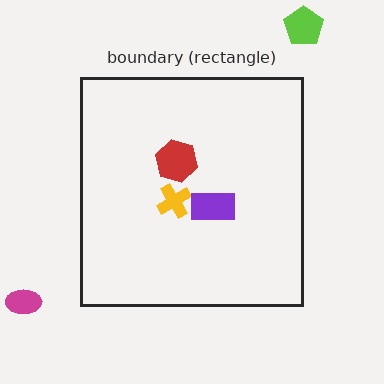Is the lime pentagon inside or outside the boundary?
Outside.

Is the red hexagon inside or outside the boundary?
Inside.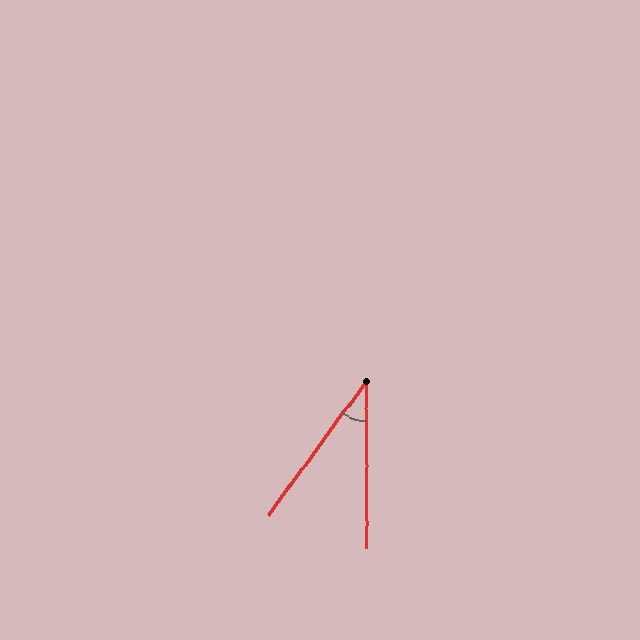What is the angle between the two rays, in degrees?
Approximately 36 degrees.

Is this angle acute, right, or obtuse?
It is acute.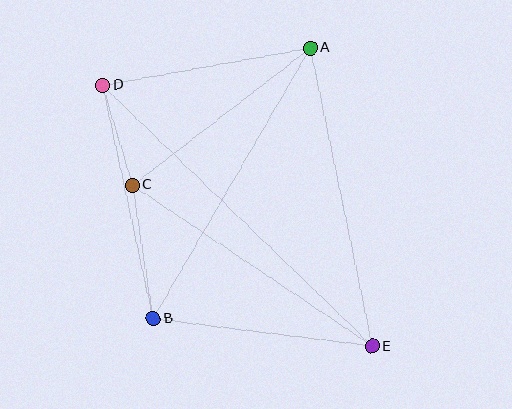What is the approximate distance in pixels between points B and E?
The distance between B and E is approximately 221 pixels.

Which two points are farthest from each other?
Points D and E are farthest from each other.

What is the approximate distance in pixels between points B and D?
The distance between B and D is approximately 238 pixels.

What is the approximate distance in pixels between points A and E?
The distance between A and E is approximately 304 pixels.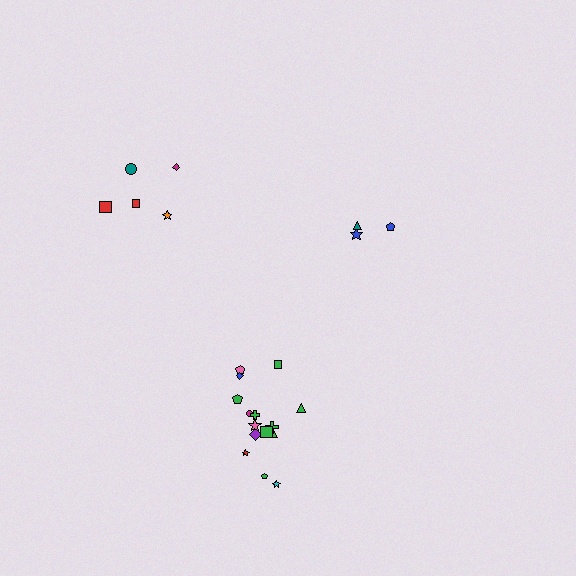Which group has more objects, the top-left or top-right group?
The top-left group.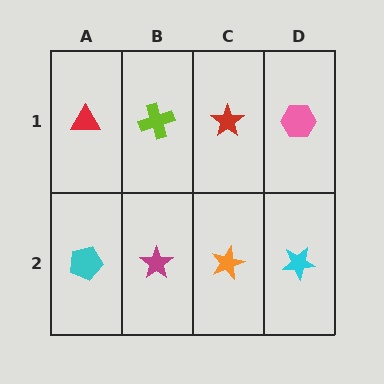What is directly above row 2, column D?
A pink hexagon.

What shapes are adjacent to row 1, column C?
An orange star (row 2, column C), a lime cross (row 1, column B), a pink hexagon (row 1, column D).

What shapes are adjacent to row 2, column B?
A lime cross (row 1, column B), a cyan pentagon (row 2, column A), an orange star (row 2, column C).